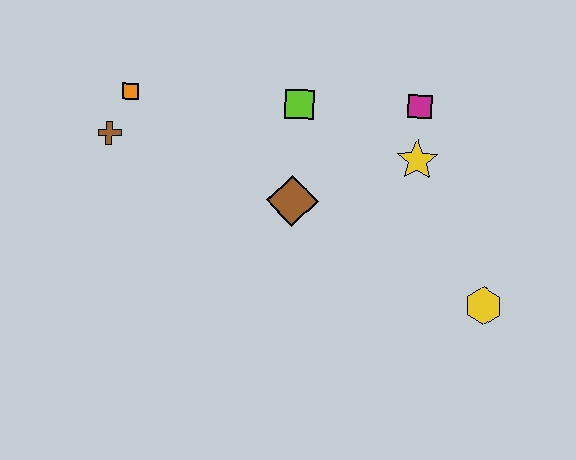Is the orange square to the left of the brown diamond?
Yes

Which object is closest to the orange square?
The brown cross is closest to the orange square.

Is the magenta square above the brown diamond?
Yes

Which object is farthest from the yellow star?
The brown cross is farthest from the yellow star.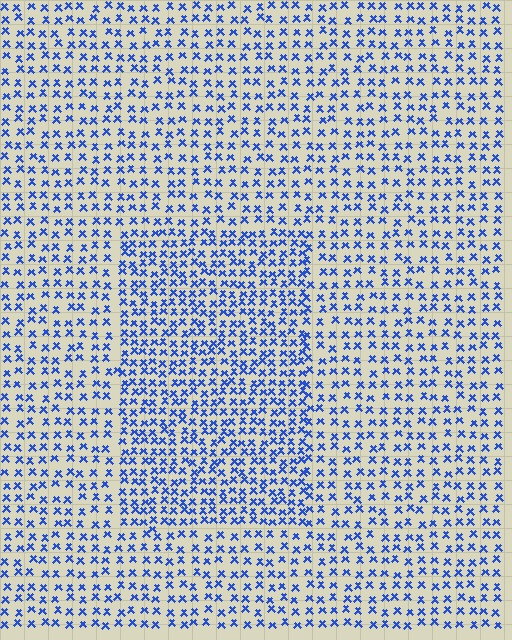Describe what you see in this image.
The image contains small blue elements arranged at two different densities. A rectangle-shaped region is visible where the elements are more densely packed than the surrounding area.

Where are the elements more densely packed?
The elements are more densely packed inside the rectangle boundary.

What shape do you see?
I see a rectangle.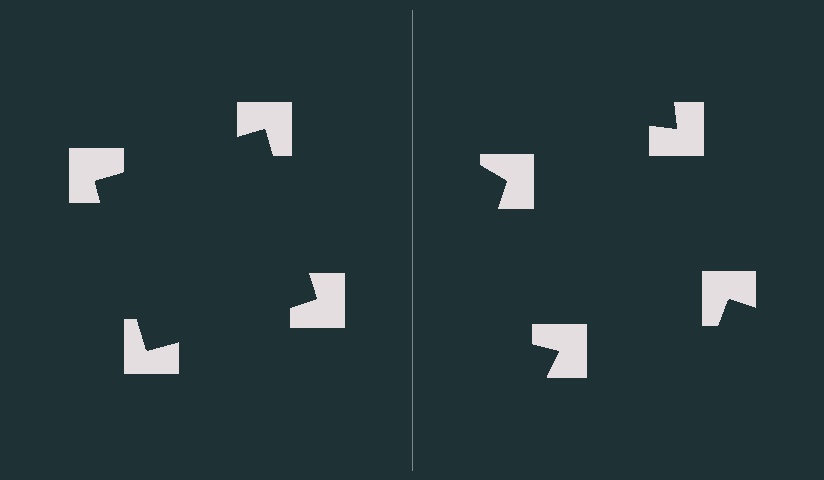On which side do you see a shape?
An illusory square appears on the left side. On the right side the wedge cuts are rotated, so no coherent shape forms.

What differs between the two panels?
The notched squares are positioned identically on both sides; only the wedge orientations differ. On the left they align to a square; on the right they are misaligned.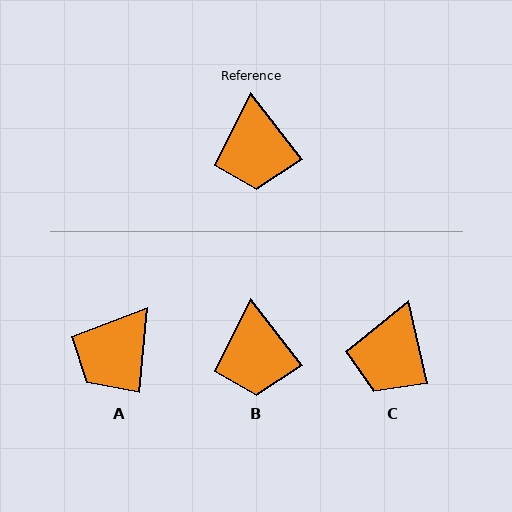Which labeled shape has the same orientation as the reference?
B.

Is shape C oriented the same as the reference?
No, it is off by about 25 degrees.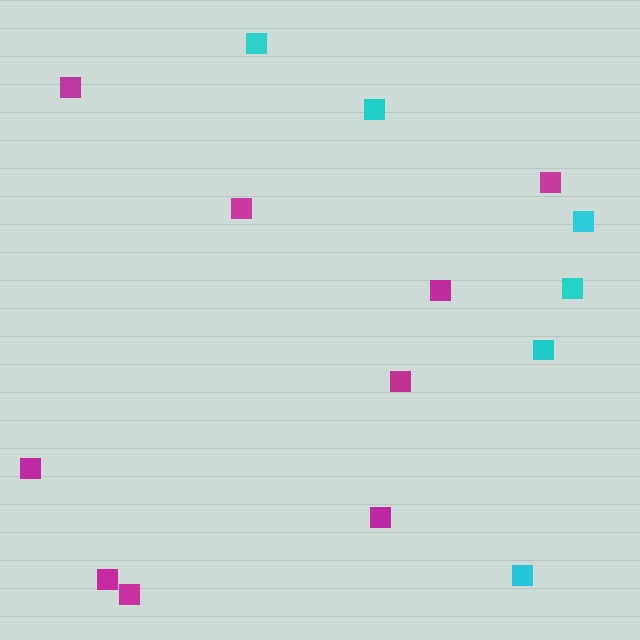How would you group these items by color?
There are 2 groups: one group of cyan squares (6) and one group of magenta squares (9).